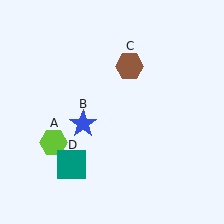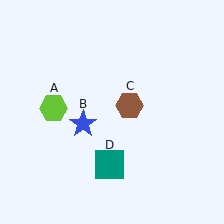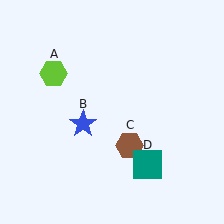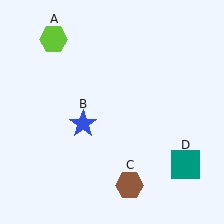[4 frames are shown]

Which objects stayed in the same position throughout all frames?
Blue star (object B) remained stationary.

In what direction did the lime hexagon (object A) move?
The lime hexagon (object A) moved up.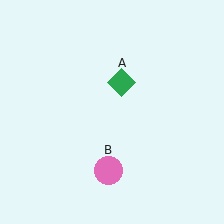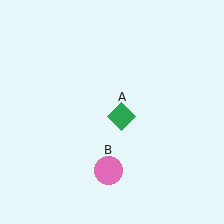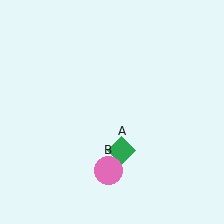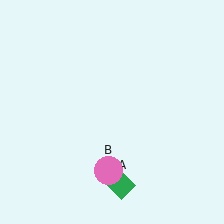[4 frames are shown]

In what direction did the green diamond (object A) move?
The green diamond (object A) moved down.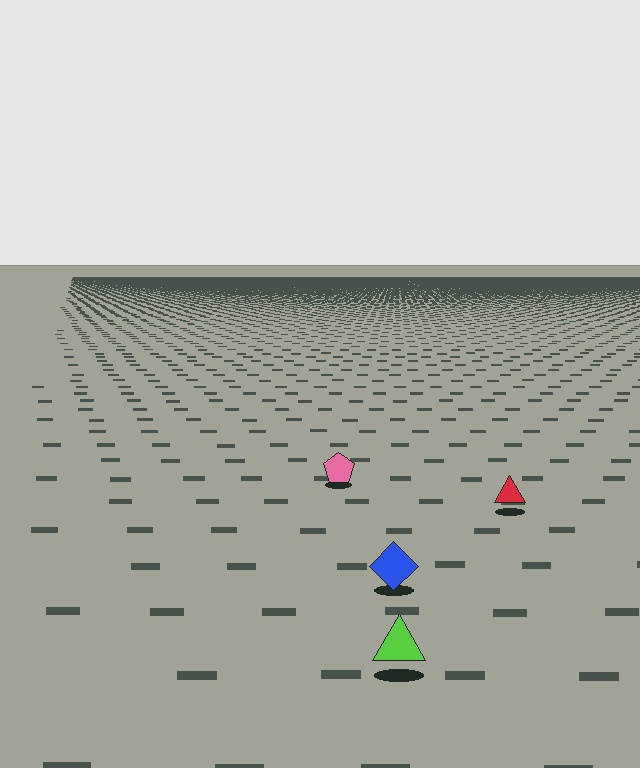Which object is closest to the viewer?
The lime triangle is closest. The texture marks near it are larger and more spread out.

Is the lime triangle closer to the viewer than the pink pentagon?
Yes. The lime triangle is closer — you can tell from the texture gradient: the ground texture is coarser near it.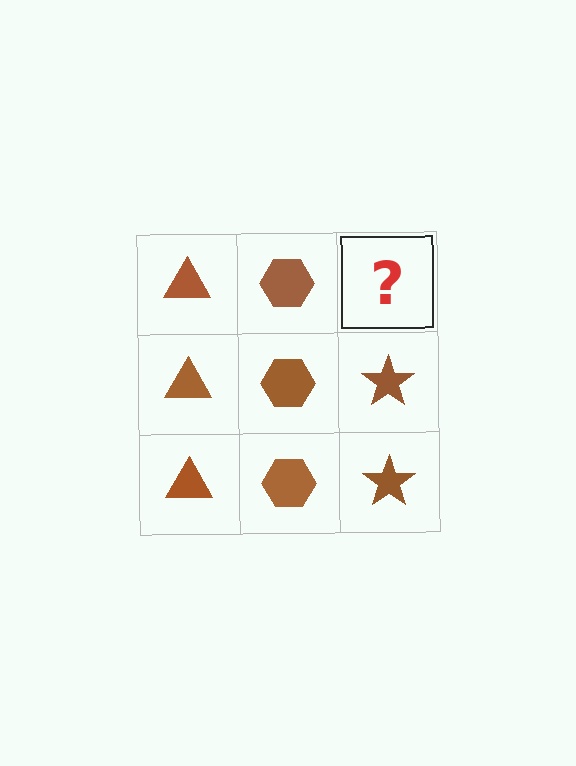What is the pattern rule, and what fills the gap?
The rule is that each column has a consistent shape. The gap should be filled with a brown star.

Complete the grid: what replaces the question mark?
The question mark should be replaced with a brown star.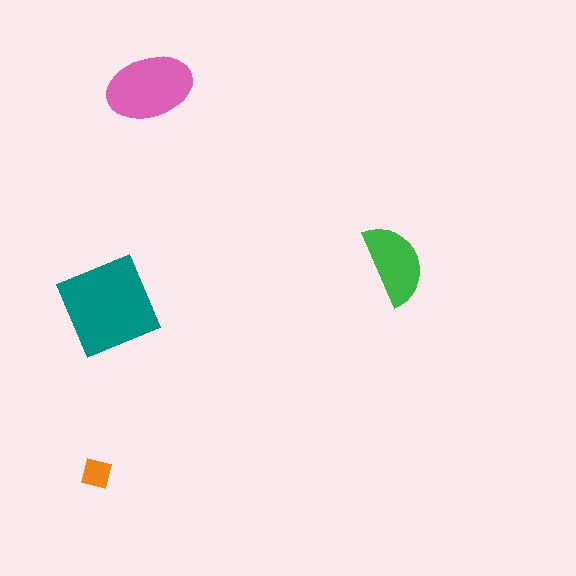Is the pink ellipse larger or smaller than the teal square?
Smaller.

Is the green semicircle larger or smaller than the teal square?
Smaller.